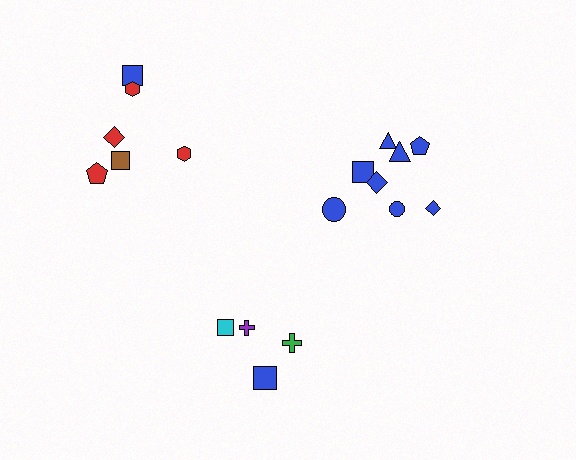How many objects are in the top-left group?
There are 6 objects.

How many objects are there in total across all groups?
There are 18 objects.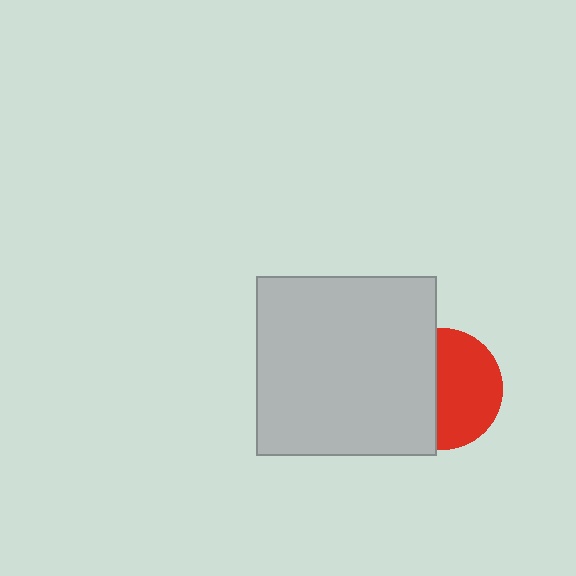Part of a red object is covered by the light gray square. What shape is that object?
It is a circle.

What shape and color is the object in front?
The object in front is a light gray square.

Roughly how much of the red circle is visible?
About half of it is visible (roughly 55%).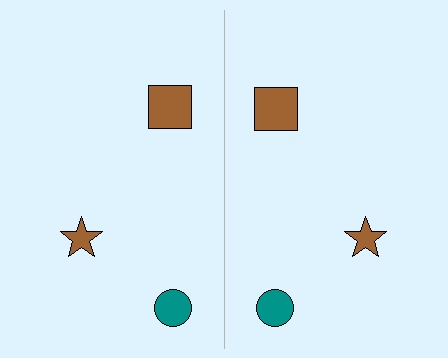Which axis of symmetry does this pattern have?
The pattern has a vertical axis of symmetry running through the center of the image.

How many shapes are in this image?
There are 6 shapes in this image.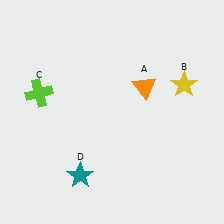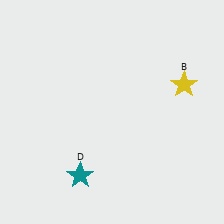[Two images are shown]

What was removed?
The lime cross (C), the orange triangle (A) were removed in Image 2.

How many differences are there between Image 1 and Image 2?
There are 2 differences between the two images.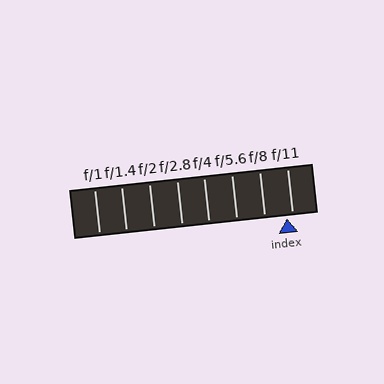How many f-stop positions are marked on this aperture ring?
There are 8 f-stop positions marked.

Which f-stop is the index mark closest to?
The index mark is closest to f/11.